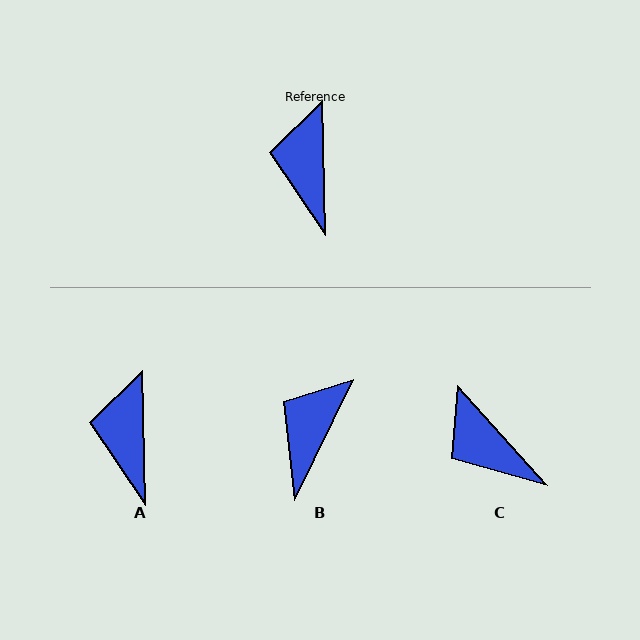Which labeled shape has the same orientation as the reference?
A.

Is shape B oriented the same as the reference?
No, it is off by about 27 degrees.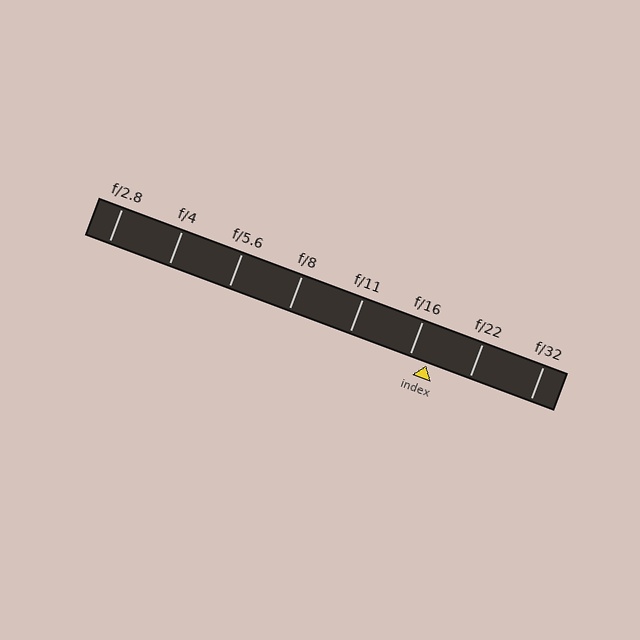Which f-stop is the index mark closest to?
The index mark is closest to f/16.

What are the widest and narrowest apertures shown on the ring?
The widest aperture shown is f/2.8 and the narrowest is f/32.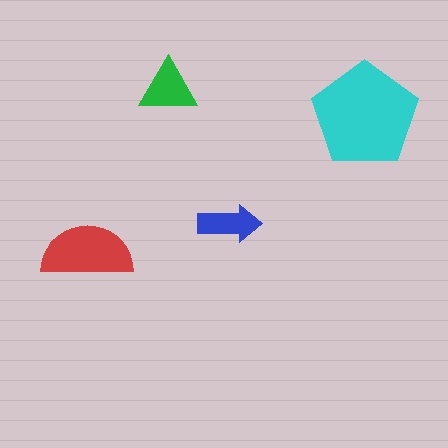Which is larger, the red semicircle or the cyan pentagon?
The cyan pentagon.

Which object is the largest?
The cyan pentagon.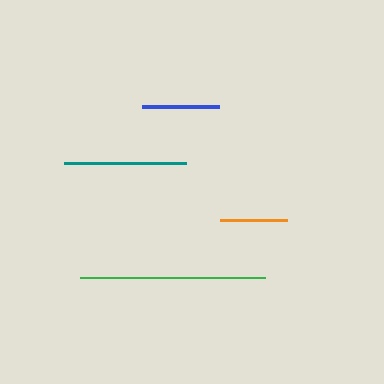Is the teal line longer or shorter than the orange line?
The teal line is longer than the orange line.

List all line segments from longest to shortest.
From longest to shortest: green, teal, blue, orange.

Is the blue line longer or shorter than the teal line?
The teal line is longer than the blue line.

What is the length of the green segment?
The green segment is approximately 185 pixels long.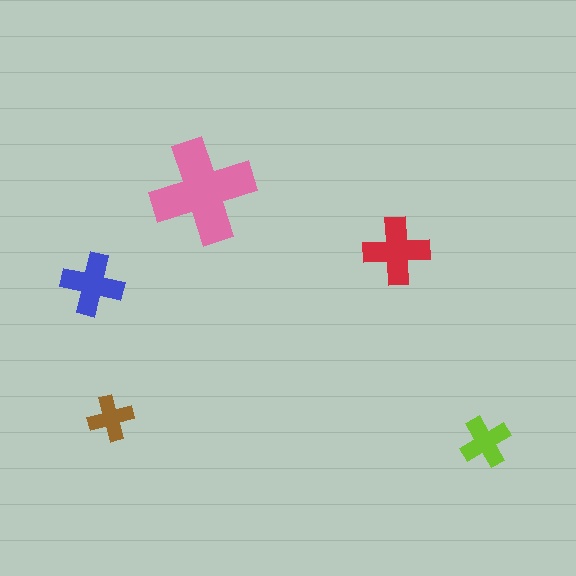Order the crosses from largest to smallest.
the pink one, the red one, the blue one, the lime one, the brown one.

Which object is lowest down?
The lime cross is bottommost.